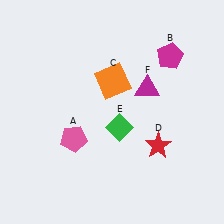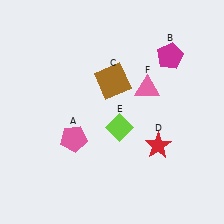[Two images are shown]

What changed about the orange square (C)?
In Image 1, C is orange. In Image 2, it changed to brown.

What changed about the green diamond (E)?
In Image 1, E is green. In Image 2, it changed to lime.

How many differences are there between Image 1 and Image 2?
There are 3 differences between the two images.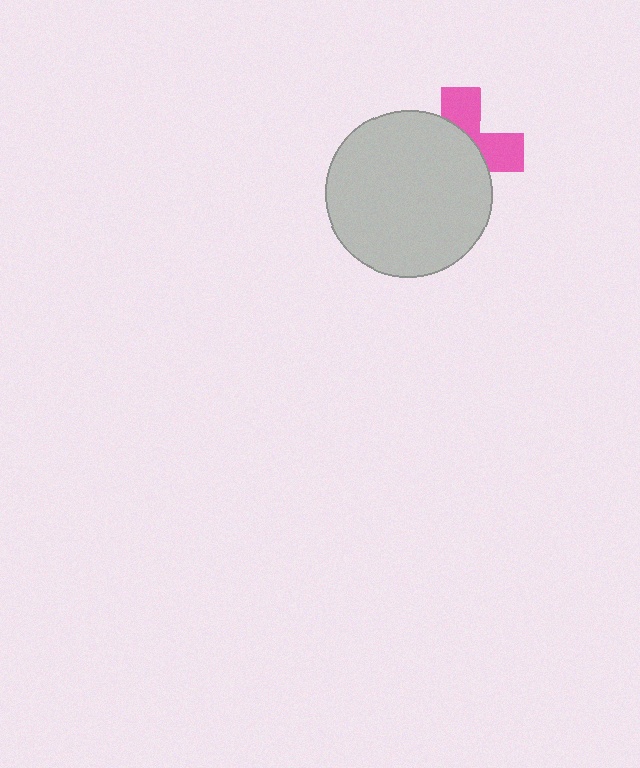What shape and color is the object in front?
The object in front is a light gray circle.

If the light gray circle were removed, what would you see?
You would see the complete pink cross.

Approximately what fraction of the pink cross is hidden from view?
Roughly 62% of the pink cross is hidden behind the light gray circle.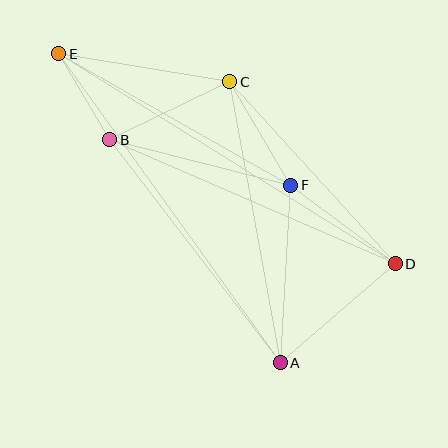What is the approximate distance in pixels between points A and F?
The distance between A and F is approximately 178 pixels.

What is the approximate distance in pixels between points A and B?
The distance between A and B is approximately 281 pixels.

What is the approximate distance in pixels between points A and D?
The distance between A and D is approximately 151 pixels.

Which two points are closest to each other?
Points B and E are closest to each other.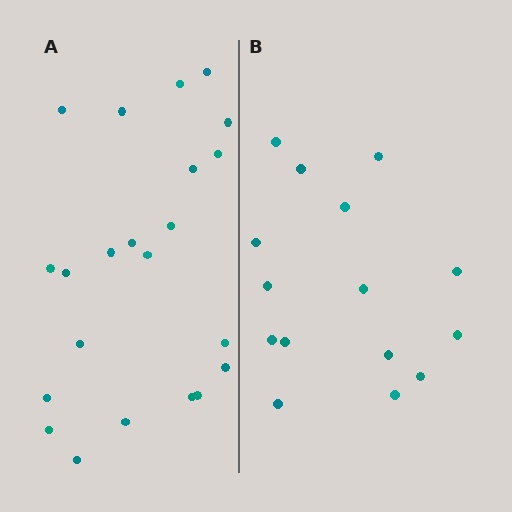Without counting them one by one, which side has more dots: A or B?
Region A (the left region) has more dots.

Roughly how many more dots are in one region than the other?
Region A has roughly 8 or so more dots than region B.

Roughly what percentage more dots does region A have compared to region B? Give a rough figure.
About 45% more.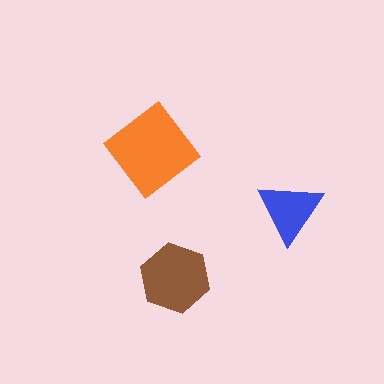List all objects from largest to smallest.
The orange diamond, the brown hexagon, the blue triangle.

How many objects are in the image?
There are 3 objects in the image.